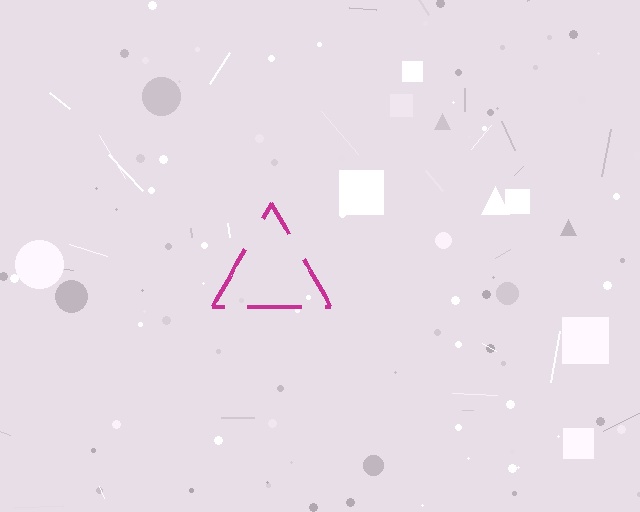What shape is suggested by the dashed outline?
The dashed outline suggests a triangle.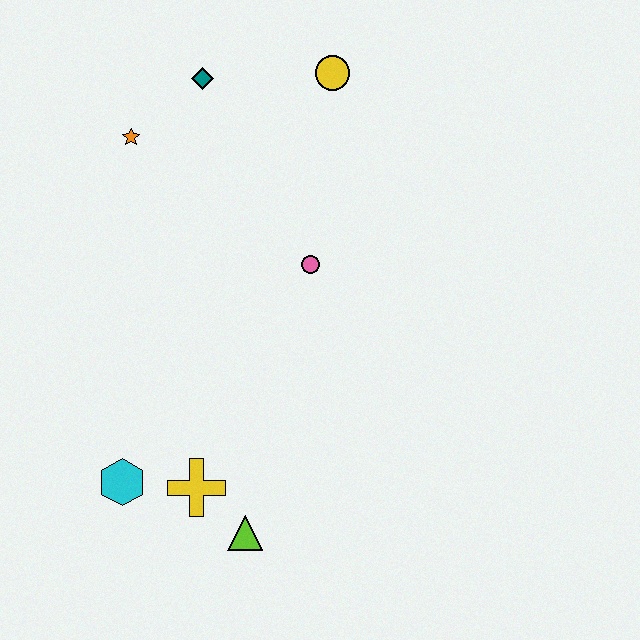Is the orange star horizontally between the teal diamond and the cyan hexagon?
Yes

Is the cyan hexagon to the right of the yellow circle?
No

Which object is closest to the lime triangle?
The yellow cross is closest to the lime triangle.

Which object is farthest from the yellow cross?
The yellow circle is farthest from the yellow cross.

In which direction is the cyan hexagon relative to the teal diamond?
The cyan hexagon is below the teal diamond.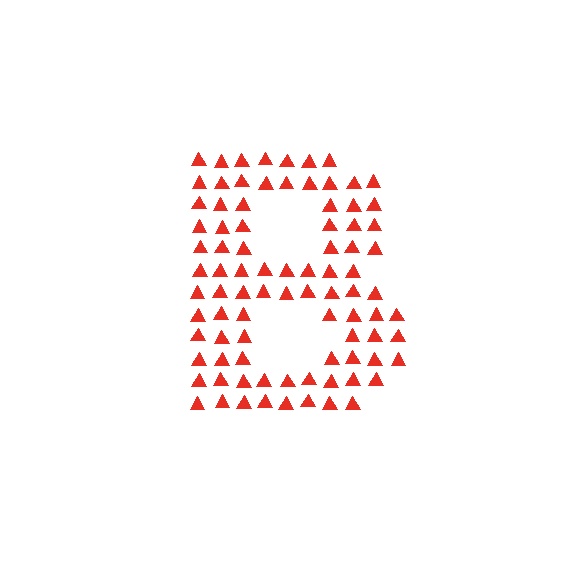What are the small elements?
The small elements are triangles.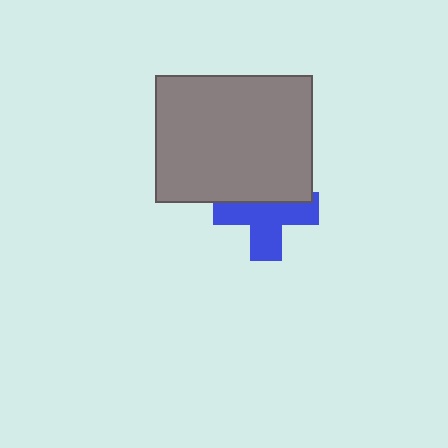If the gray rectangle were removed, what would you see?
You would see the complete blue cross.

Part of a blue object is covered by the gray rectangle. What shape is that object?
It is a cross.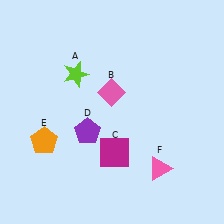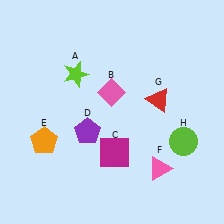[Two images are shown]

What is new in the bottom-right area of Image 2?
A lime circle (H) was added in the bottom-right area of Image 2.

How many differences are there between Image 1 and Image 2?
There are 2 differences between the two images.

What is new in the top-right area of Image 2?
A red triangle (G) was added in the top-right area of Image 2.